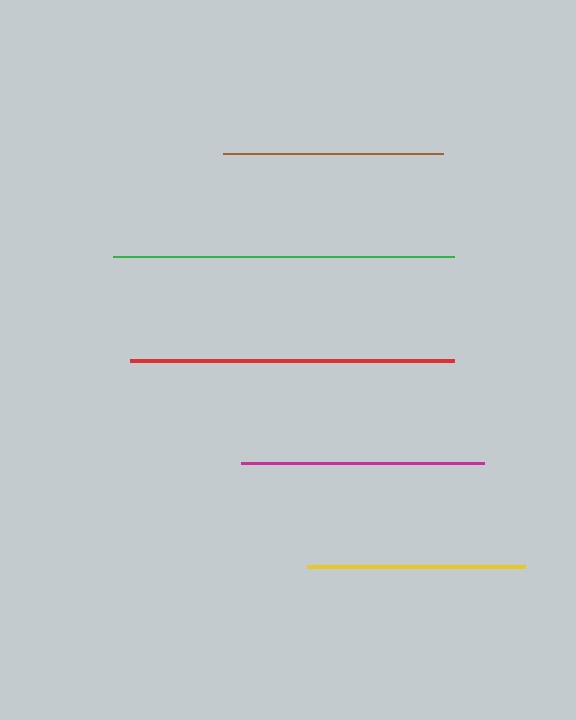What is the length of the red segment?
The red segment is approximately 324 pixels long.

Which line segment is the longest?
The green line is the longest at approximately 340 pixels.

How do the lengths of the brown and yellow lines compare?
The brown and yellow lines are approximately the same length.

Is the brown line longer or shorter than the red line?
The red line is longer than the brown line.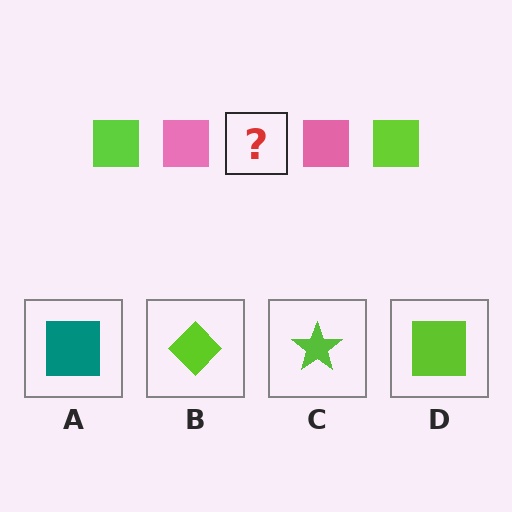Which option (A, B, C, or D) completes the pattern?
D.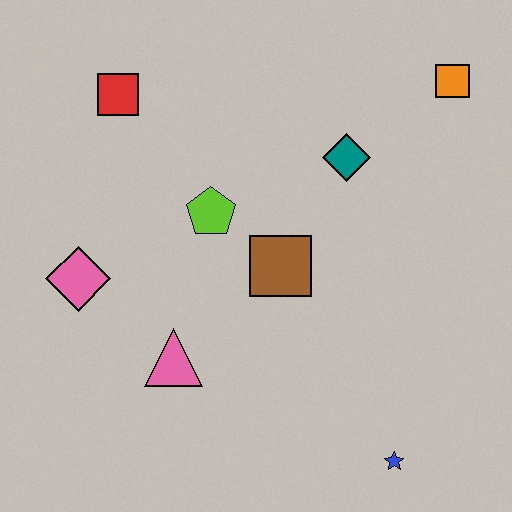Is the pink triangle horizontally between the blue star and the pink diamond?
Yes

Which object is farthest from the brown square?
The orange square is farthest from the brown square.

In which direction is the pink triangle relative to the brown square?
The pink triangle is to the left of the brown square.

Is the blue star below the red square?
Yes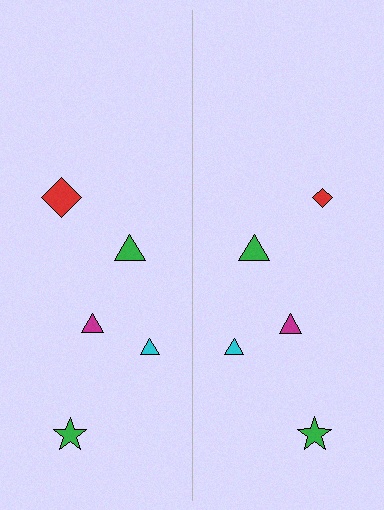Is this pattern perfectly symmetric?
No, the pattern is not perfectly symmetric. The red diamond on the right side has a different size than its mirror counterpart.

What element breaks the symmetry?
The red diamond on the right side has a different size than its mirror counterpart.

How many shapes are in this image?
There are 10 shapes in this image.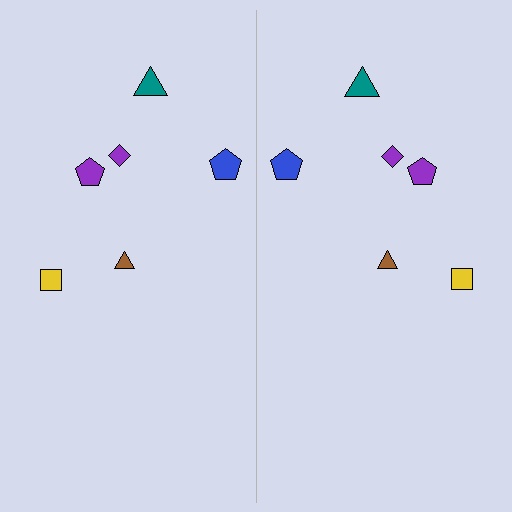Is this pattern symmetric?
Yes, this pattern has bilateral (reflection) symmetry.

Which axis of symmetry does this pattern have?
The pattern has a vertical axis of symmetry running through the center of the image.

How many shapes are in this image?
There are 12 shapes in this image.